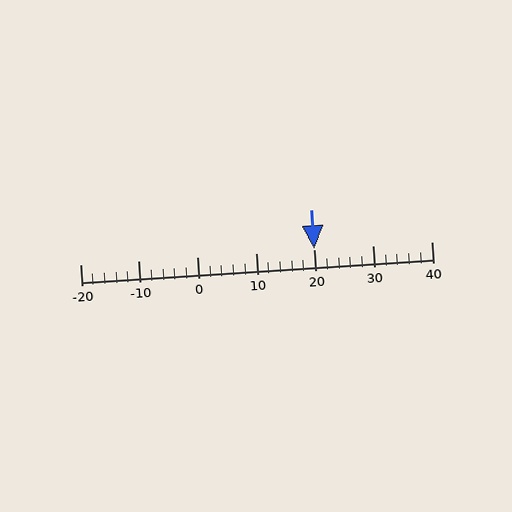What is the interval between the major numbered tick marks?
The major tick marks are spaced 10 units apart.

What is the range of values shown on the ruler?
The ruler shows values from -20 to 40.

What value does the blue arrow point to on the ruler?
The blue arrow points to approximately 20.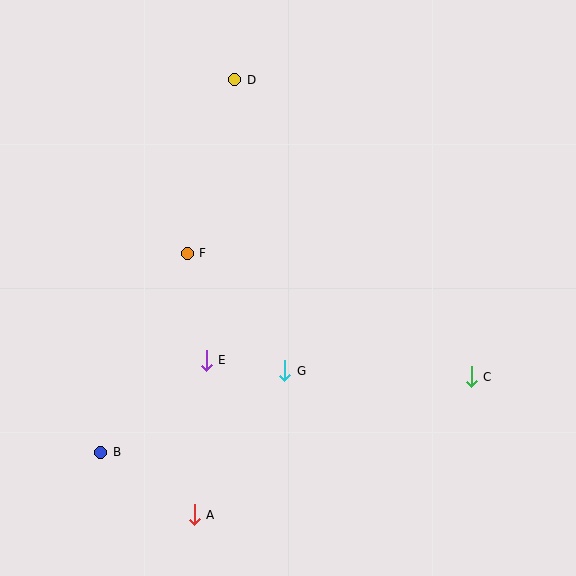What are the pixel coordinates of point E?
Point E is at (206, 360).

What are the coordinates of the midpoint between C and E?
The midpoint between C and E is at (339, 368).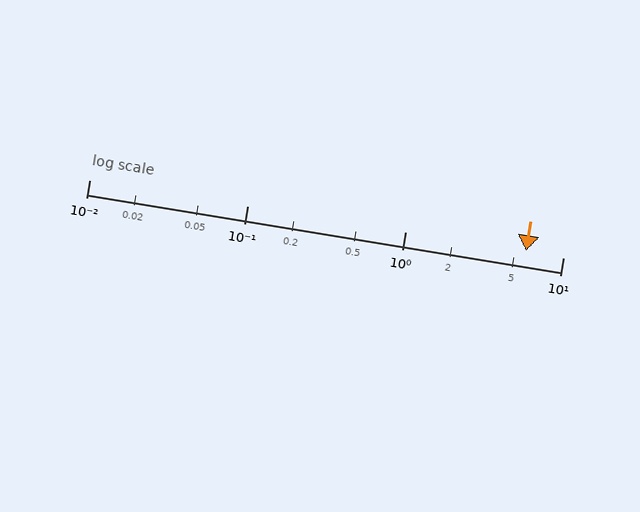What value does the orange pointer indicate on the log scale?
The pointer indicates approximately 5.8.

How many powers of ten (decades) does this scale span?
The scale spans 3 decades, from 0.01 to 10.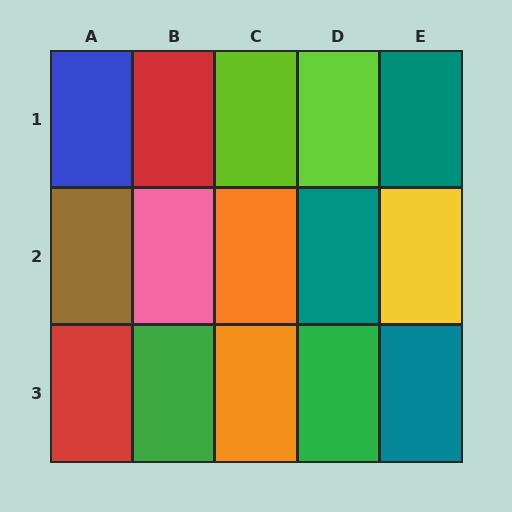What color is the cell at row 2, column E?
Yellow.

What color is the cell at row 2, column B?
Pink.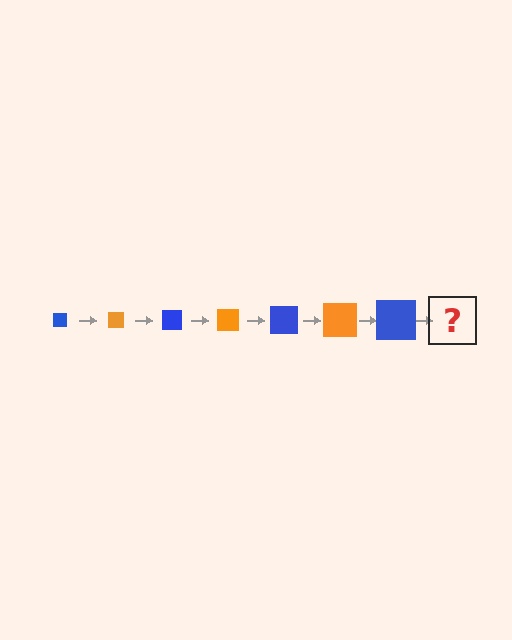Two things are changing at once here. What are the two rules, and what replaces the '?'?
The two rules are that the square grows larger each step and the color cycles through blue and orange. The '?' should be an orange square, larger than the previous one.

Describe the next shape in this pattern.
It should be an orange square, larger than the previous one.